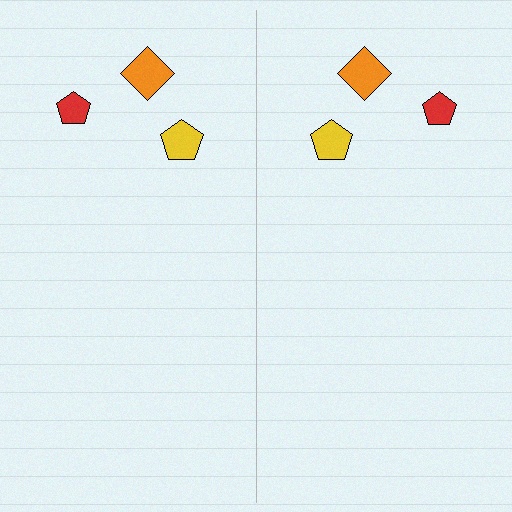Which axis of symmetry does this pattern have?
The pattern has a vertical axis of symmetry running through the center of the image.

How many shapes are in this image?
There are 6 shapes in this image.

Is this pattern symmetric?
Yes, this pattern has bilateral (reflection) symmetry.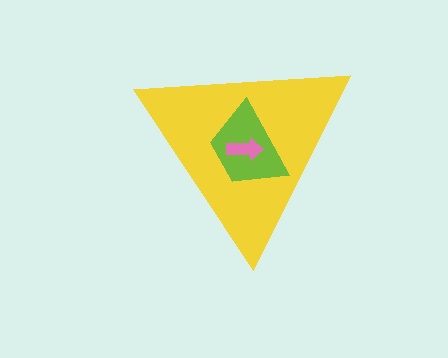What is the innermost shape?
The pink arrow.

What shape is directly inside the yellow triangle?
The lime trapezoid.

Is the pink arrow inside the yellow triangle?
Yes.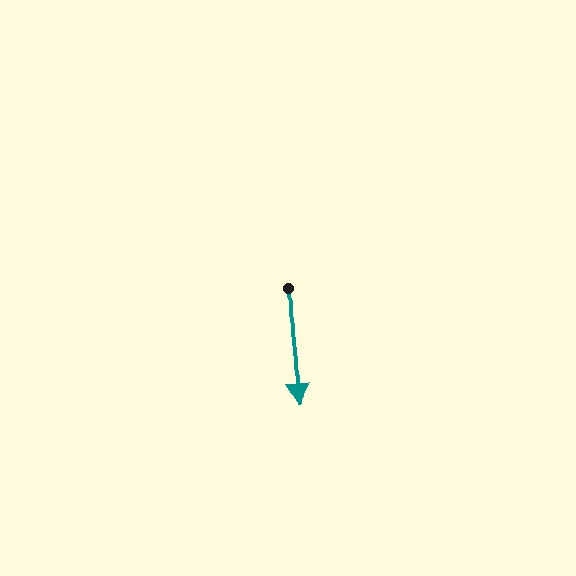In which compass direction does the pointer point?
South.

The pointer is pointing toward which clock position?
Roughly 6 o'clock.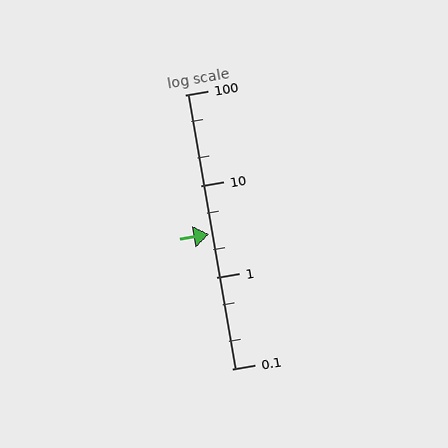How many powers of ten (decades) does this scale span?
The scale spans 3 decades, from 0.1 to 100.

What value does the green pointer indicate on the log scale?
The pointer indicates approximately 3.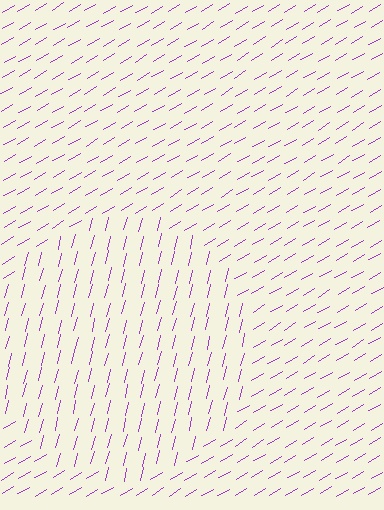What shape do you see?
I see a circle.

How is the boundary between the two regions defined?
The boundary is defined purely by a change in line orientation (approximately 45 degrees difference). All lines are the same color and thickness.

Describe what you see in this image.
The image is filled with small purple line segments. A circle region in the image has lines oriented differently from the surrounding lines, creating a visible texture boundary.